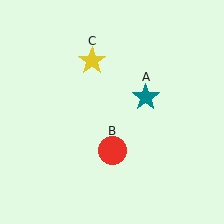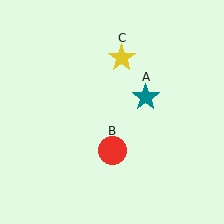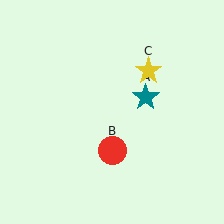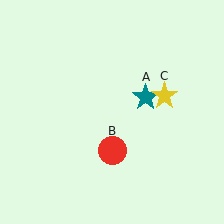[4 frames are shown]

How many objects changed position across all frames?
1 object changed position: yellow star (object C).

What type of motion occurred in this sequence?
The yellow star (object C) rotated clockwise around the center of the scene.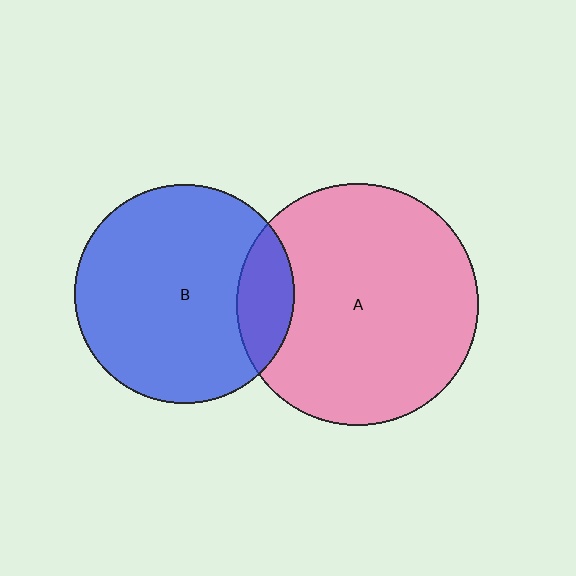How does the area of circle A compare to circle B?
Approximately 1.2 times.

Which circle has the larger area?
Circle A (pink).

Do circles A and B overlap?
Yes.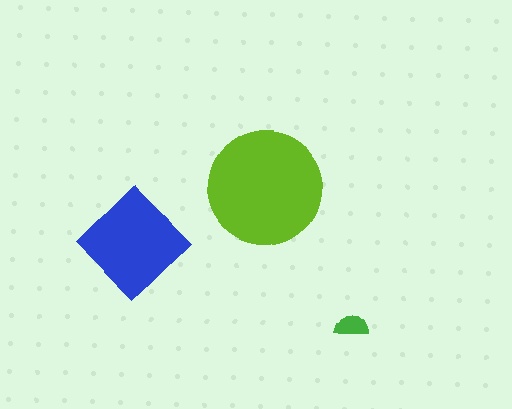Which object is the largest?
The lime circle.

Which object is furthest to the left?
The blue diamond is leftmost.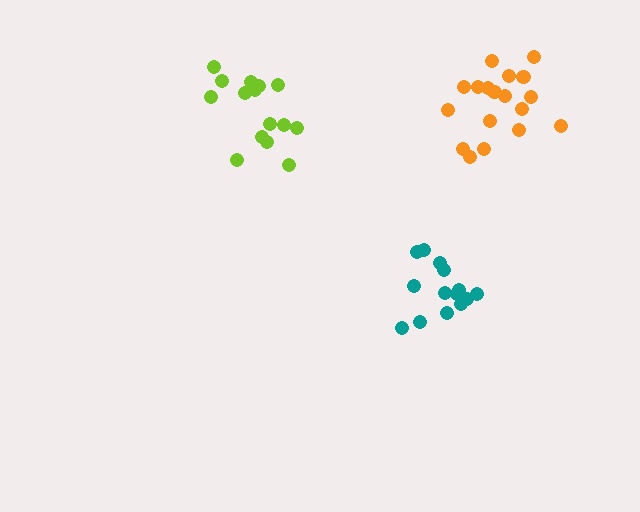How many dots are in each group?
Group 1: 18 dots, Group 2: 15 dots, Group 3: 14 dots (47 total).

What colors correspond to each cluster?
The clusters are colored: orange, lime, teal.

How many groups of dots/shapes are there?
There are 3 groups.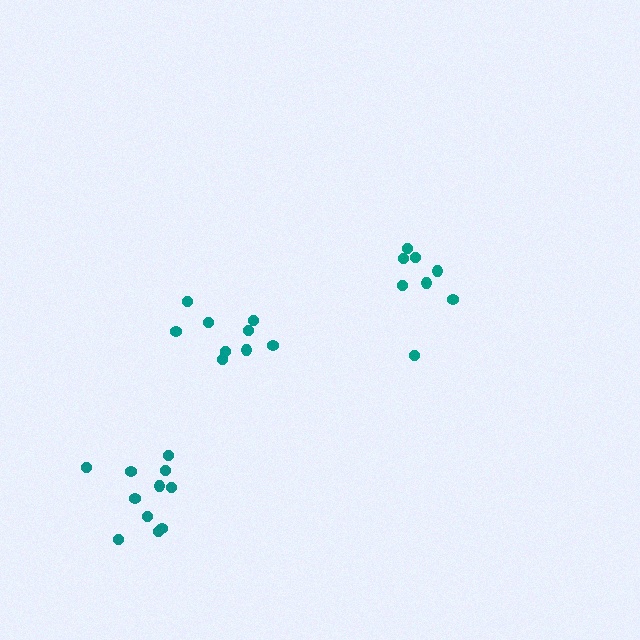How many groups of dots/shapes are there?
There are 3 groups.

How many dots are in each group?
Group 1: 11 dots, Group 2: 8 dots, Group 3: 9 dots (28 total).